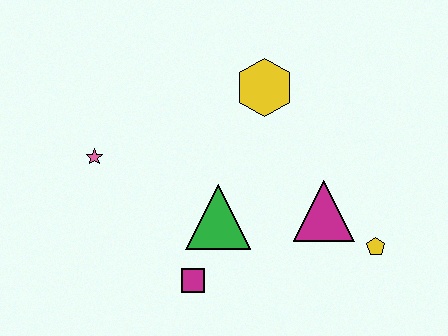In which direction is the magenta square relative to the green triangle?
The magenta square is below the green triangle.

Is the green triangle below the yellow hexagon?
Yes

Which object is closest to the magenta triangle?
The yellow pentagon is closest to the magenta triangle.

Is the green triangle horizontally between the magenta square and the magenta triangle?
Yes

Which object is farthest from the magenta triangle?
The pink star is farthest from the magenta triangle.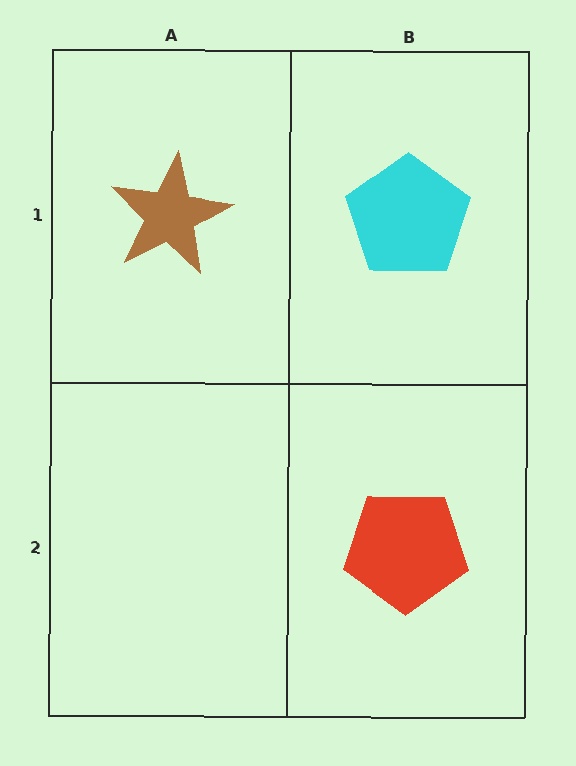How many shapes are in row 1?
2 shapes.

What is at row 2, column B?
A red pentagon.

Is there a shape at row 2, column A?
No, that cell is empty.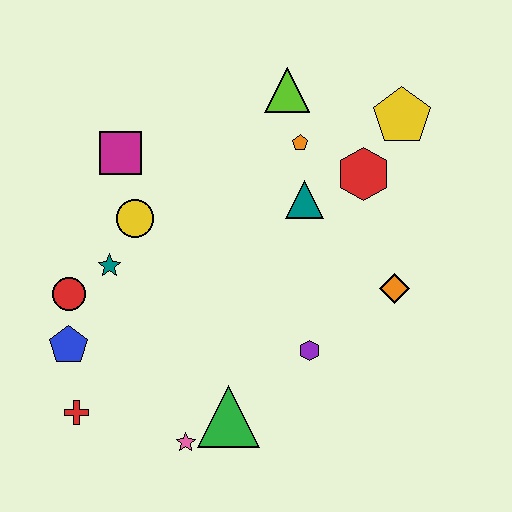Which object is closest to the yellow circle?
The teal star is closest to the yellow circle.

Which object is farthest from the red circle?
The yellow pentagon is farthest from the red circle.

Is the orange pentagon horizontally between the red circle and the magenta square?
No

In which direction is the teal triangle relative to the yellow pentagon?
The teal triangle is to the left of the yellow pentagon.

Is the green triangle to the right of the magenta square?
Yes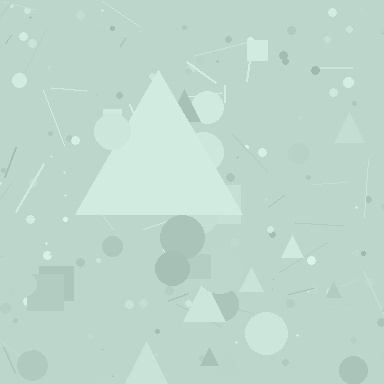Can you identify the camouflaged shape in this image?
The camouflaged shape is a triangle.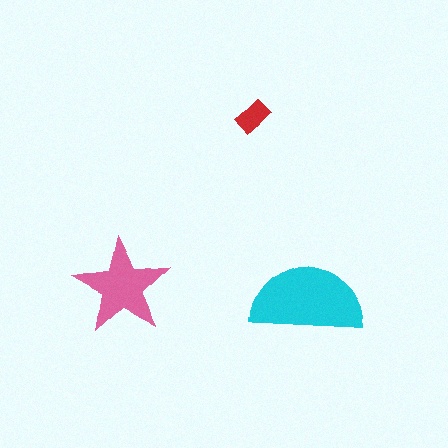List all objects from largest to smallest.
The cyan semicircle, the pink star, the red rectangle.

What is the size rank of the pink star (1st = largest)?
2nd.